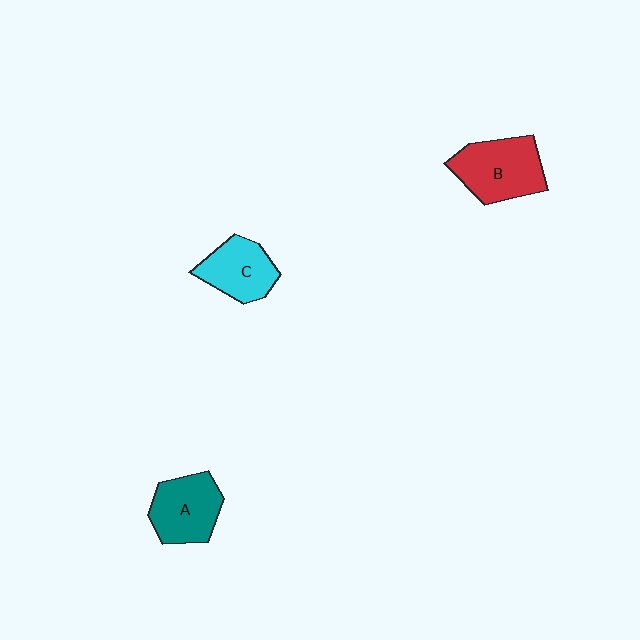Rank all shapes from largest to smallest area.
From largest to smallest: B (red), A (teal), C (cyan).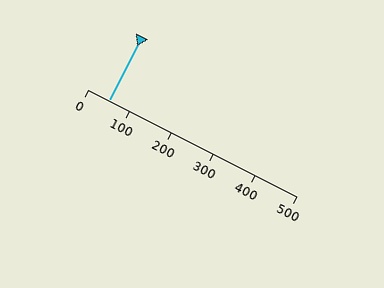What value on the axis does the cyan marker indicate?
The marker indicates approximately 50.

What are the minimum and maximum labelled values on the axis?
The axis runs from 0 to 500.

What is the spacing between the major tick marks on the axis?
The major ticks are spaced 100 apart.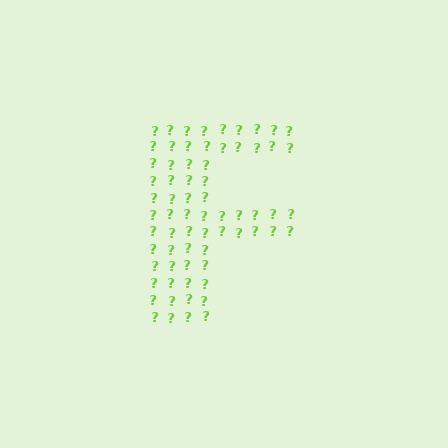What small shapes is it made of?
It is made of small question marks.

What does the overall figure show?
The overall figure shows the letter F.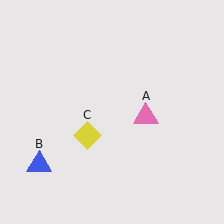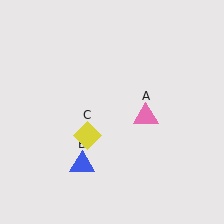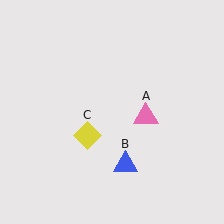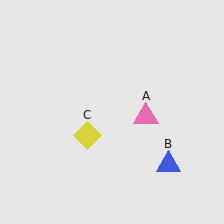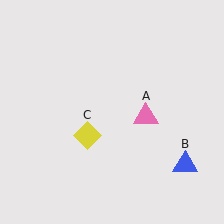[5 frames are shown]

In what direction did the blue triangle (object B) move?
The blue triangle (object B) moved right.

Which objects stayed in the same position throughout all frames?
Pink triangle (object A) and yellow diamond (object C) remained stationary.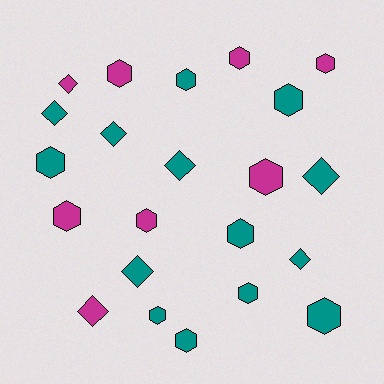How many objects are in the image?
There are 22 objects.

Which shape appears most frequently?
Hexagon, with 14 objects.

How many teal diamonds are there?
There are 6 teal diamonds.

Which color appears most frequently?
Teal, with 14 objects.